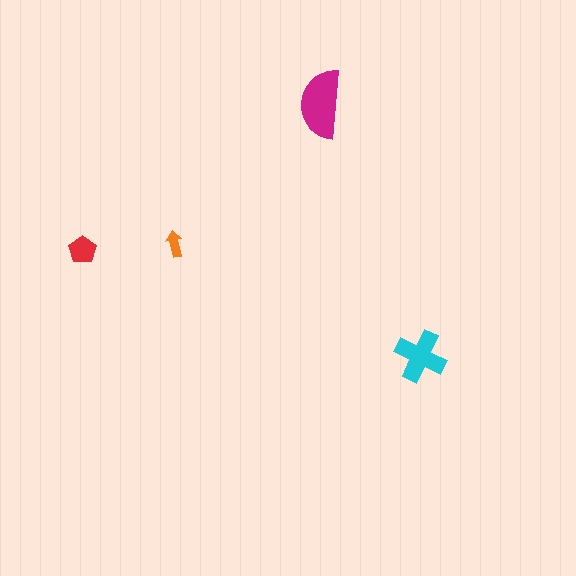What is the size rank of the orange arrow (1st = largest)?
4th.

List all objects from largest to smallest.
The magenta semicircle, the cyan cross, the red pentagon, the orange arrow.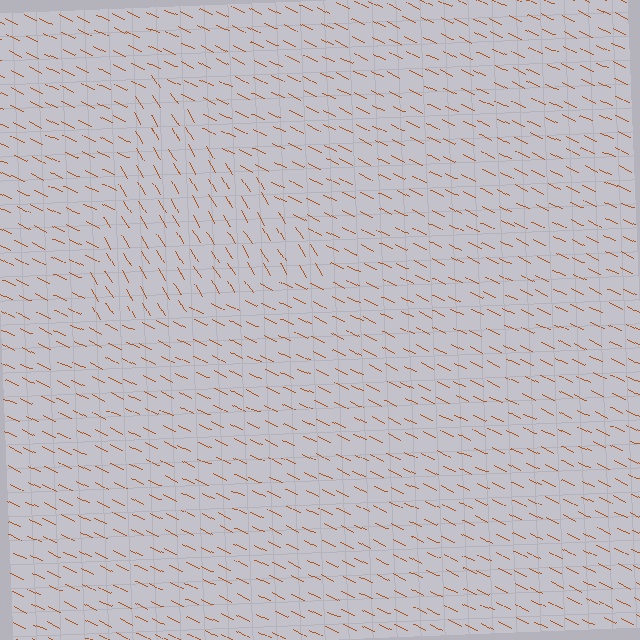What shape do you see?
I see a triangle.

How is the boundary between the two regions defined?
The boundary is defined purely by a change in line orientation (approximately 33 degrees difference). All lines are the same color and thickness.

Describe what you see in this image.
The image is filled with small brown line segments. A triangle region in the image has lines oriented differently from the surrounding lines, creating a visible texture boundary.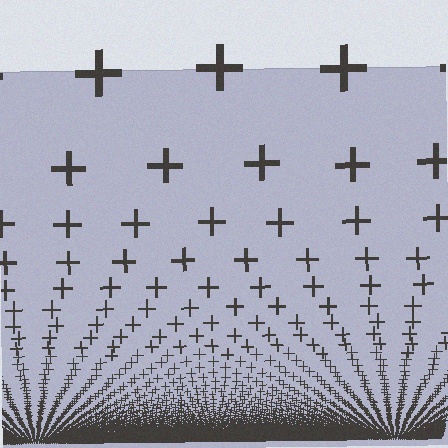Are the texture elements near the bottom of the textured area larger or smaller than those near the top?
Smaller. The gradient is inverted — elements near the bottom are smaller and denser.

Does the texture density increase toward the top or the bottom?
Density increases toward the bottom.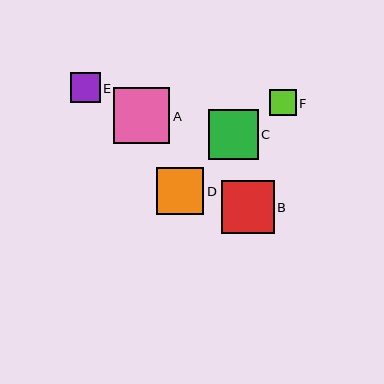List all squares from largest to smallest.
From largest to smallest: A, B, C, D, E, F.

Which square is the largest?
Square A is the largest with a size of approximately 56 pixels.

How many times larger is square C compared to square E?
Square C is approximately 1.6 times the size of square E.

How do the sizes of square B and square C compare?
Square B and square C are approximately the same size.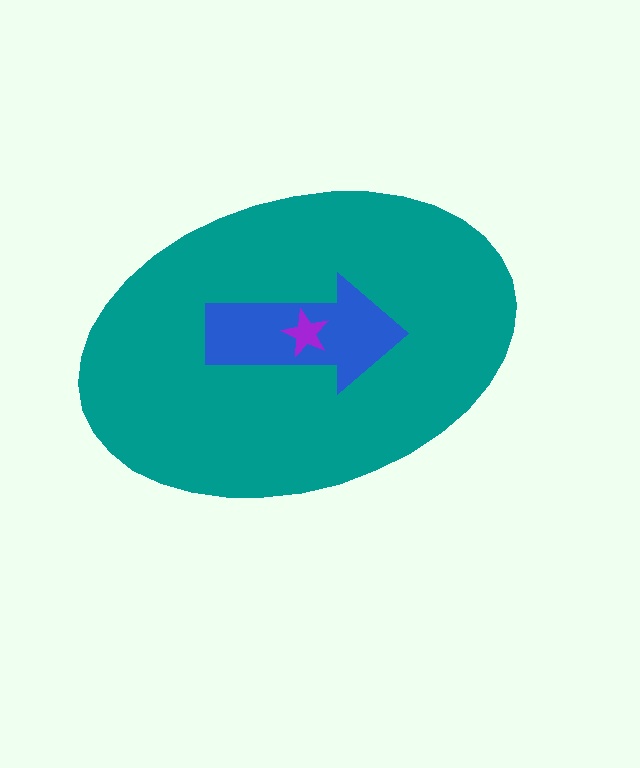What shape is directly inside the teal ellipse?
The blue arrow.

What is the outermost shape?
The teal ellipse.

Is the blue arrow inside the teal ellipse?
Yes.